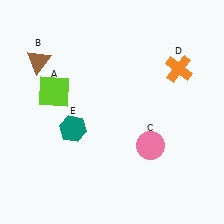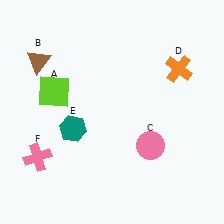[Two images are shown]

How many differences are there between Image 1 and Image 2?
There is 1 difference between the two images.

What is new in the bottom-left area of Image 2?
A pink cross (F) was added in the bottom-left area of Image 2.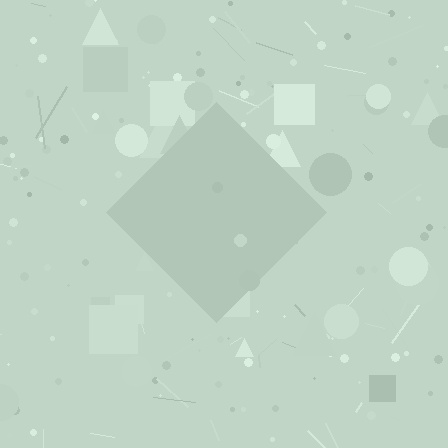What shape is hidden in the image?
A diamond is hidden in the image.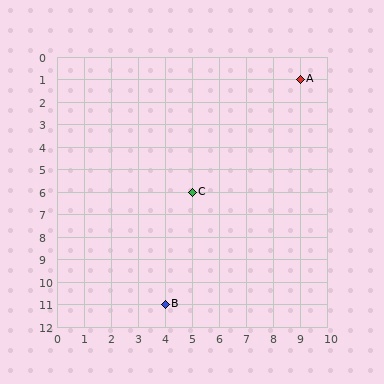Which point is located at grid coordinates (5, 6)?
Point C is at (5, 6).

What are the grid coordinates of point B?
Point B is at grid coordinates (4, 11).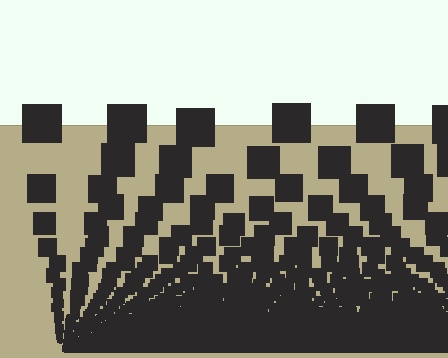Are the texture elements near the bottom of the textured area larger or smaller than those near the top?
Smaller. The gradient is inverted — elements near the bottom are smaller and denser.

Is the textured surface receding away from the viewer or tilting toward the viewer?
The surface appears to tilt toward the viewer. Texture elements get larger and sparser toward the top.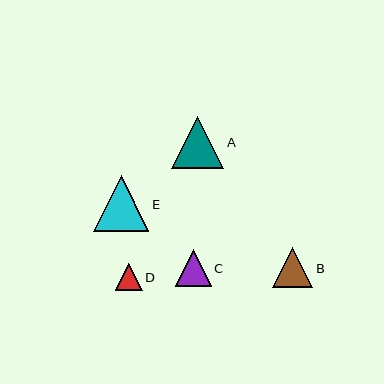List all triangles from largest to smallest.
From largest to smallest: E, A, B, C, D.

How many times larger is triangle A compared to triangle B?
Triangle A is approximately 1.3 times the size of triangle B.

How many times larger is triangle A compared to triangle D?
Triangle A is approximately 2.0 times the size of triangle D.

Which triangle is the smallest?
Triangle D is the smallest with a size of approximately 27 pixels.